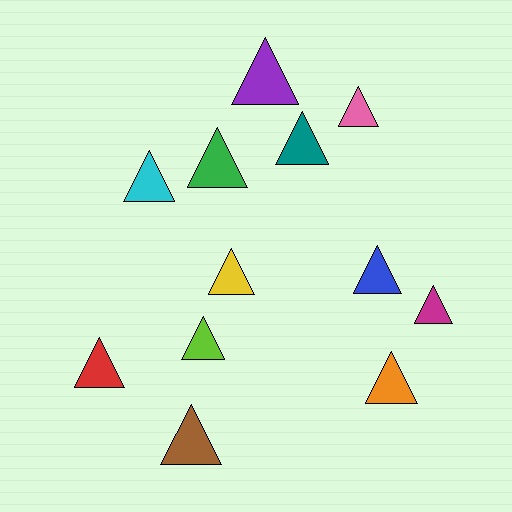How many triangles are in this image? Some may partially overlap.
There are 12 triangles.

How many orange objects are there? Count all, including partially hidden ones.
There is 1 orange object.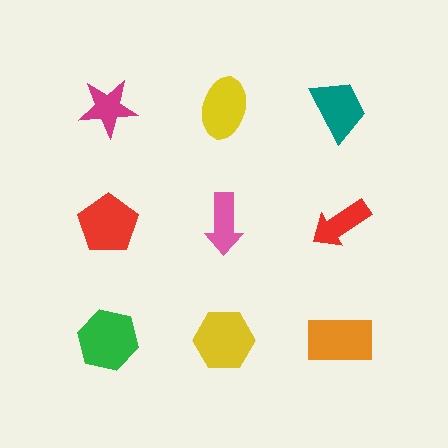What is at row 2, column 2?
A pink arrow.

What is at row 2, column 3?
A red arrow.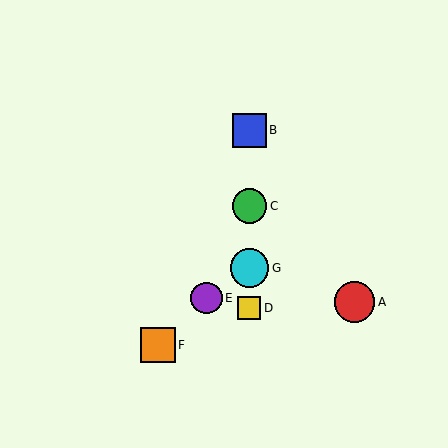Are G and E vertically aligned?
No, G is at x≈249 and E is at x≈207.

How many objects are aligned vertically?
4 objects (B, C, D, G) are aligned vertically.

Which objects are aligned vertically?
Objects B, C, D, G are aligned vertically.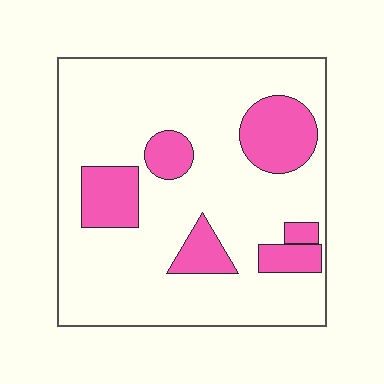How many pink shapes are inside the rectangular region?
6.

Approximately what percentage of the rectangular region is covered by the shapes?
Approximately 20%.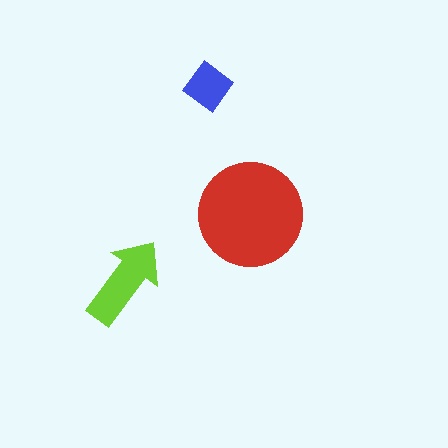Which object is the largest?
The red circle.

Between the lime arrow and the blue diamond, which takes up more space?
The lime arrow.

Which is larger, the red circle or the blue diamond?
The red circle.